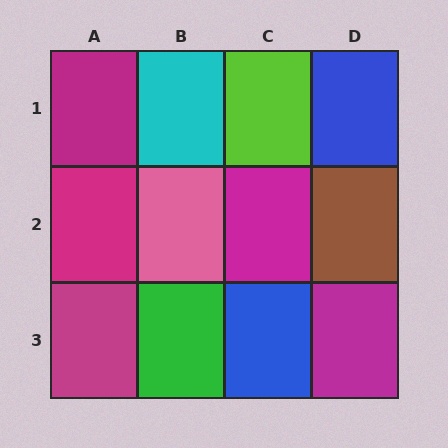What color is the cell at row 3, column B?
Green.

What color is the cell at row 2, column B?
Pink.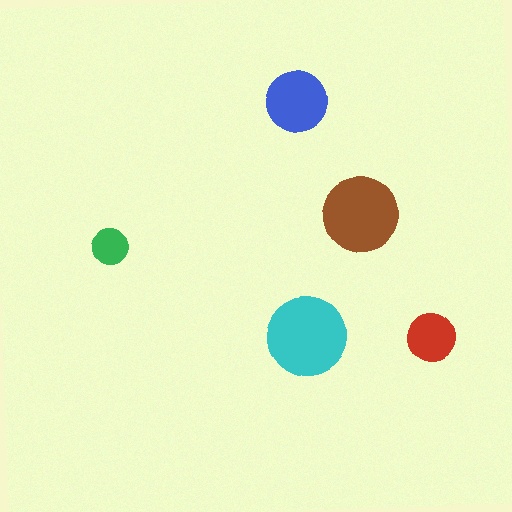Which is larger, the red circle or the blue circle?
The blue one.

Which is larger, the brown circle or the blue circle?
The brown one.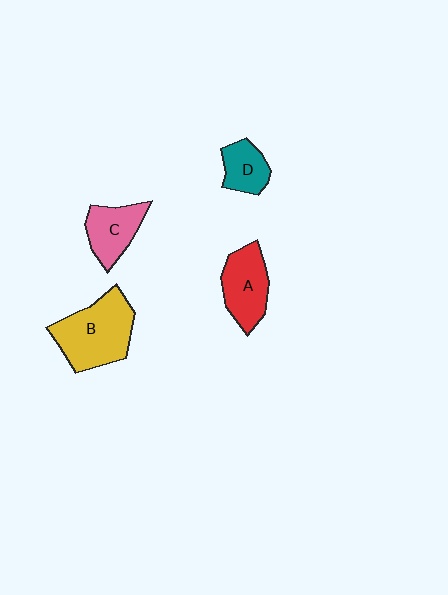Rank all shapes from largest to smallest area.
From largest to smallest: B (yellow), A (red), C (pink), D (teal).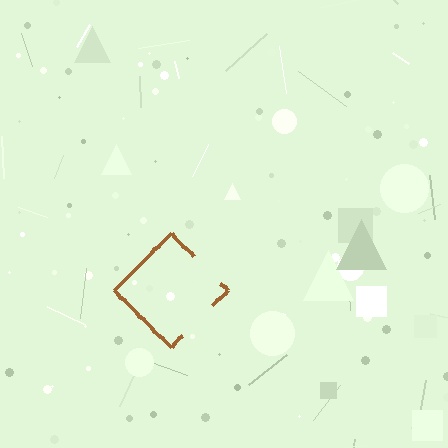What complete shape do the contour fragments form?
The contour fragments form a diamond.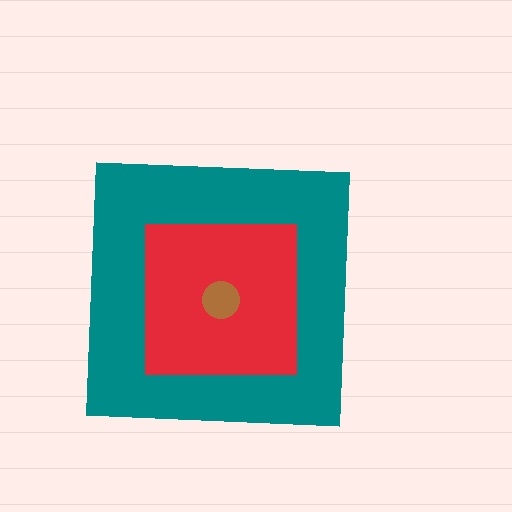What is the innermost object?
The brown circle.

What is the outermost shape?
The teal square.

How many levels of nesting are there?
3.